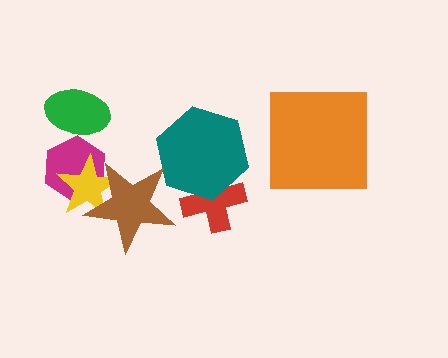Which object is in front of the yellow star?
The brown star is in front of the yellow star.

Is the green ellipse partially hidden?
No, no other shape covers it.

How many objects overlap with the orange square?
0 objects overlap with the orange square.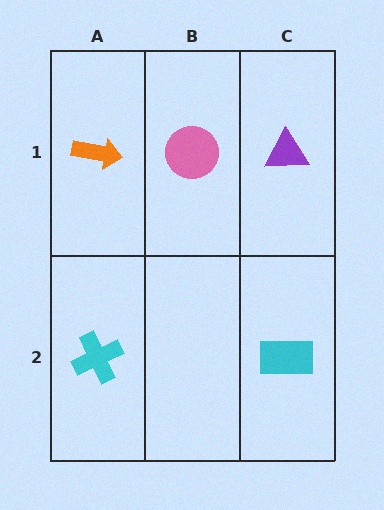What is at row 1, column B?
A pink circle.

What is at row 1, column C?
A purple triangle.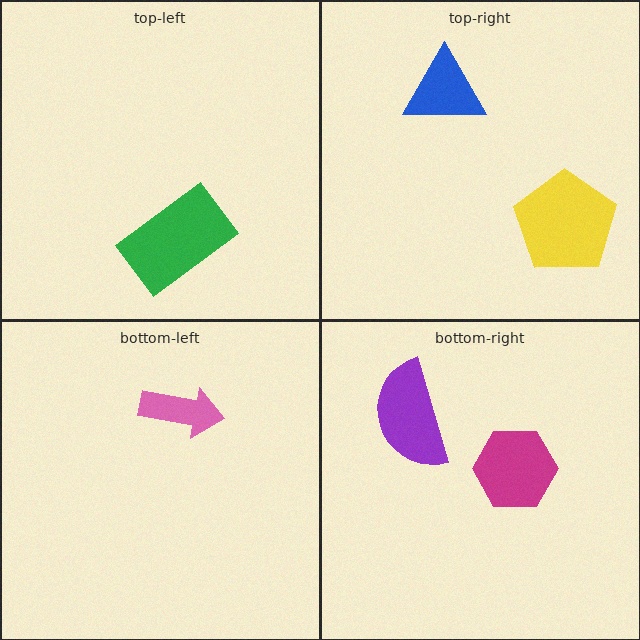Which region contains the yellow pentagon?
The top-right region.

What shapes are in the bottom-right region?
The magenta hexagon, the purple semicircle.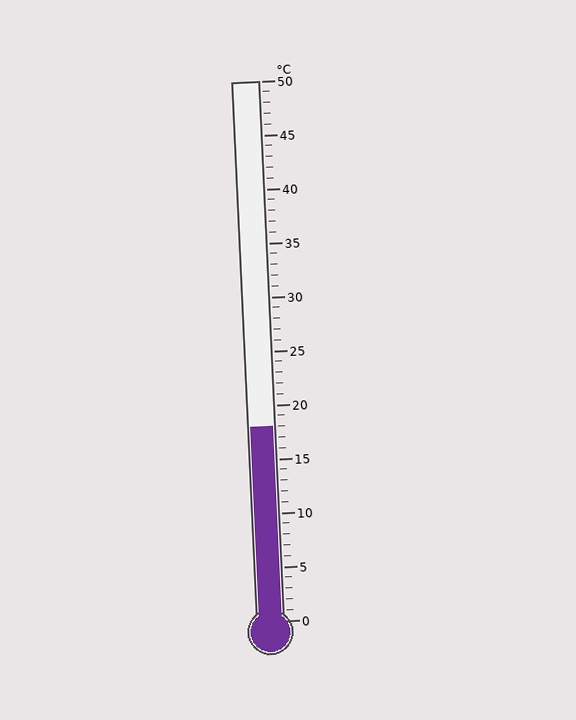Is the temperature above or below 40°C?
The temperature is below 40°C.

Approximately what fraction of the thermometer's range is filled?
The thermometer is filled to approximately 35% of its range.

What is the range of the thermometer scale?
The thermometer scale ranges from 0°C to 50°C.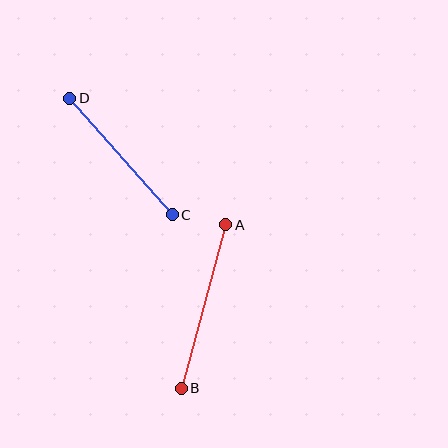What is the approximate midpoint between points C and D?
The midpoint is at approximately (121, 156) pixels.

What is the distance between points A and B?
The distance is approximately 169 pixels.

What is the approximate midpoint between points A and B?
The midpoint is at approximately (204, 307) pixels.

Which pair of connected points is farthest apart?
Points A and B are farthest apart.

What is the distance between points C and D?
The distance is approximately 155 pixels.